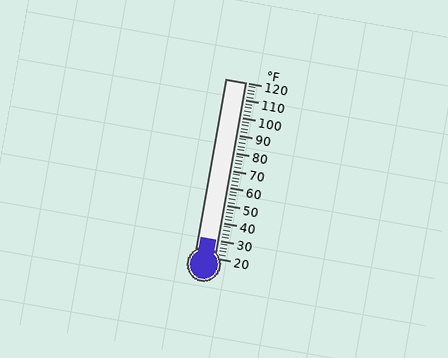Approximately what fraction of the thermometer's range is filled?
The thermometer is filled to approximately 10% of its range.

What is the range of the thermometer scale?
The thermometer scale ranges from 20°F to 120°F.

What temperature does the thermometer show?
The thermometer shows approximately 30°F.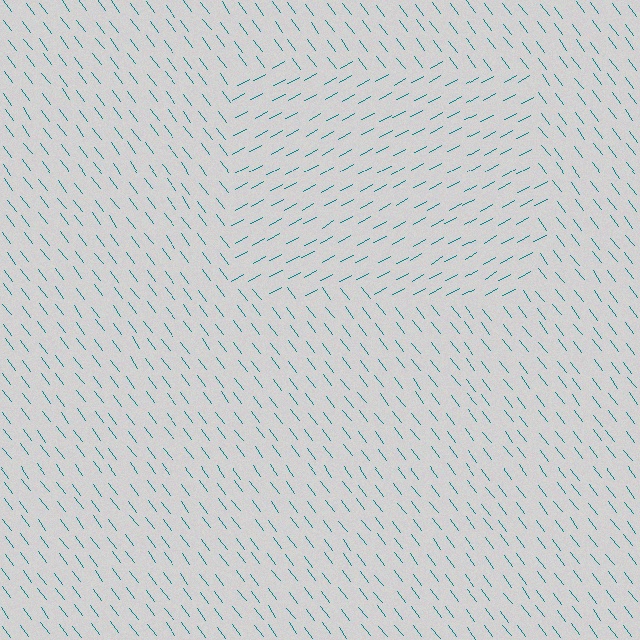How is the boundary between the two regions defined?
The boundary is defined purely by a change in line orientation (approximately 82 degrees difference). All lines are the same color and thickness.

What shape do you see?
I see a rectangle.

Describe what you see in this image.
The image is filled with small teal line segments. A rectangle region in the image has lines oriented differently from the surrounding lines, creating a visible texture boundary.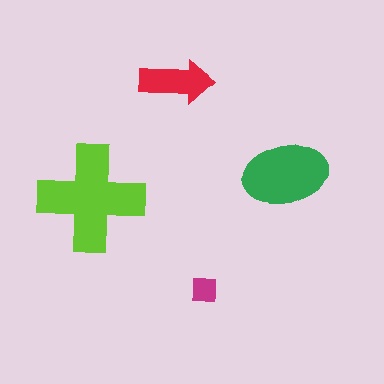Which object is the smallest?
The magenta square.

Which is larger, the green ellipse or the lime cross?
The lime cross.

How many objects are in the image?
There are 4 objects in the image.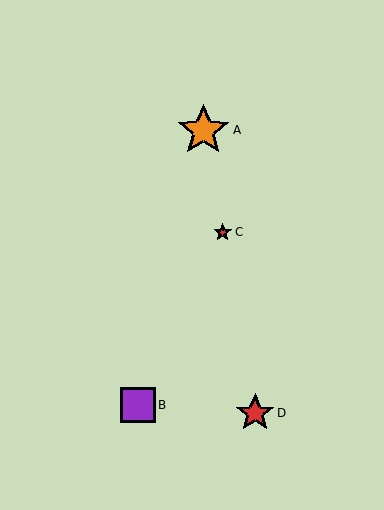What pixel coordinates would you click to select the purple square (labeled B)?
Click at (138, 405) to select the purple square B.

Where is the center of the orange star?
The center of the orange star is at (203, 130).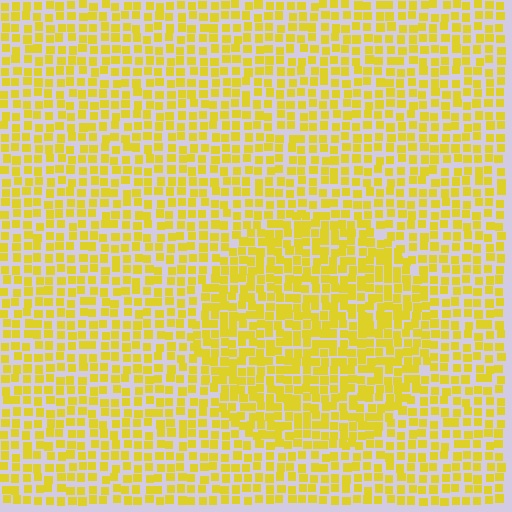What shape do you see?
I see a circle.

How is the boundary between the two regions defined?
The boundary is defined by a change in element density (approximately 1.4x ratio). All elements are the same color, size, and shape.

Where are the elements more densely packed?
The elements are more densely packed inside the circle boundary.